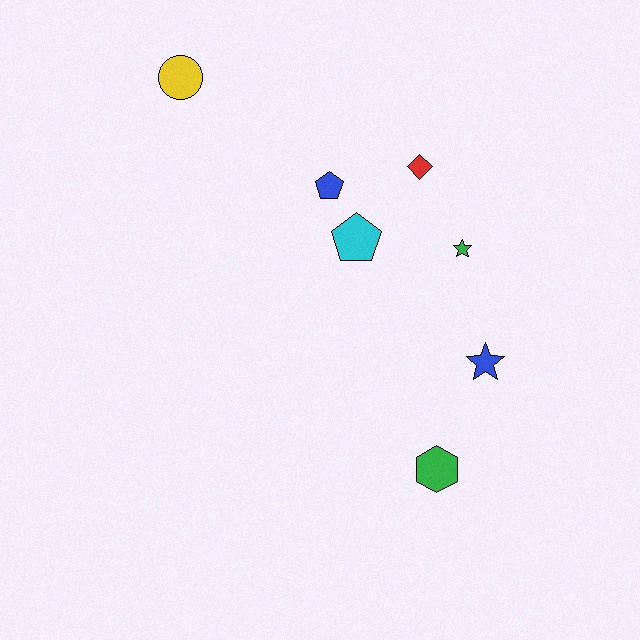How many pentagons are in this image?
There are 2 pentagons.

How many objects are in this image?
There are 7 objects.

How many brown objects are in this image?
There are no brown objects.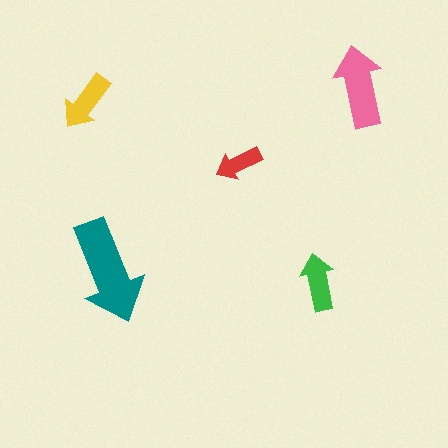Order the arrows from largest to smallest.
the teal one, the pink one, the yellow one, the green one, the red one.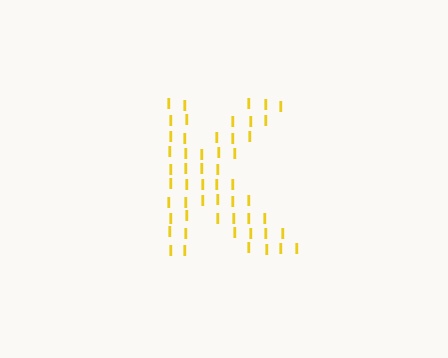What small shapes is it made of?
It is made of small letter I's.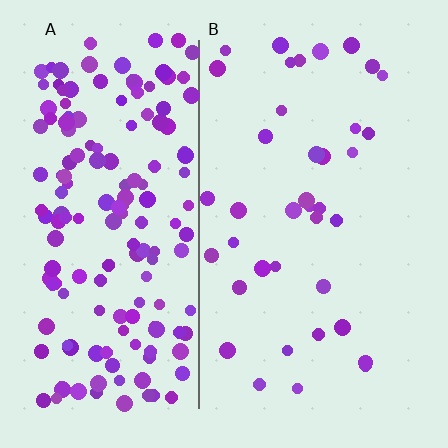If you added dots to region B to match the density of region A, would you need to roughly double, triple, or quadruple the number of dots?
Approximately quadruple.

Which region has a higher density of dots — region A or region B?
A (the left).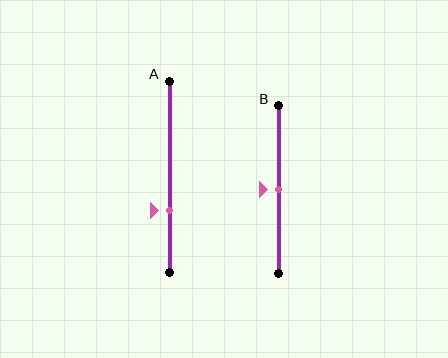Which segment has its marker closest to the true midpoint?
Segment B has its marker closest to the true midpoint.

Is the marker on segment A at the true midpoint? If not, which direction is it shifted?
No, the marker on segment A is shifted downward by about 17% of the segment length.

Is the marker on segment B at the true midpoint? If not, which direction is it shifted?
Yes, the marker on segment B is at the true midpoint.